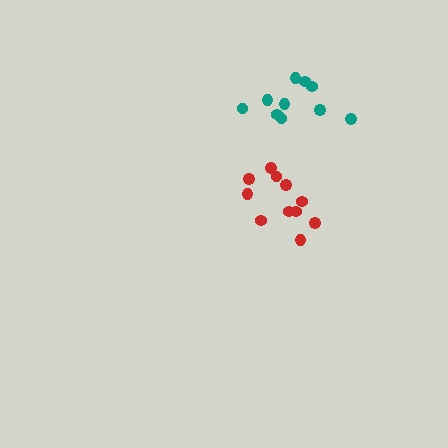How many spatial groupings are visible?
There are 2 spatial groupings.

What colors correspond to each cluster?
The clusters are colored: red, teal.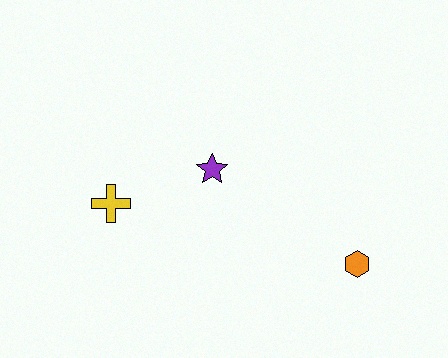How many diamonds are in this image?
There are no diamonds.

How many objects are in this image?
There are 3 objects.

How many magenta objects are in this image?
There are no magenta objects.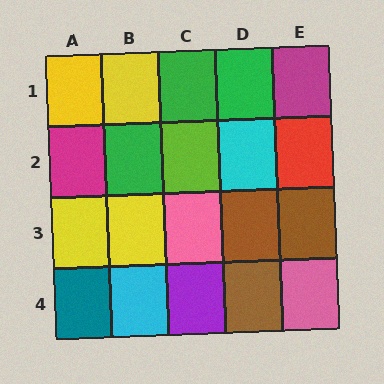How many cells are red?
1 cell is red.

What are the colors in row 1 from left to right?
Yellow, yellow, green, green, magenta.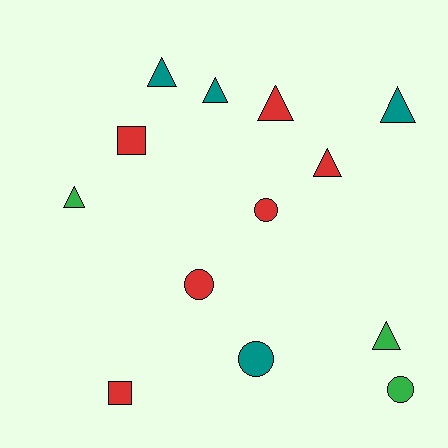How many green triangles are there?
There are 2 green triangles.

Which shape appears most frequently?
Triangle, with 7 objects.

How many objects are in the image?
There are 13 objects.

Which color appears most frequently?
Red, with 6 objects.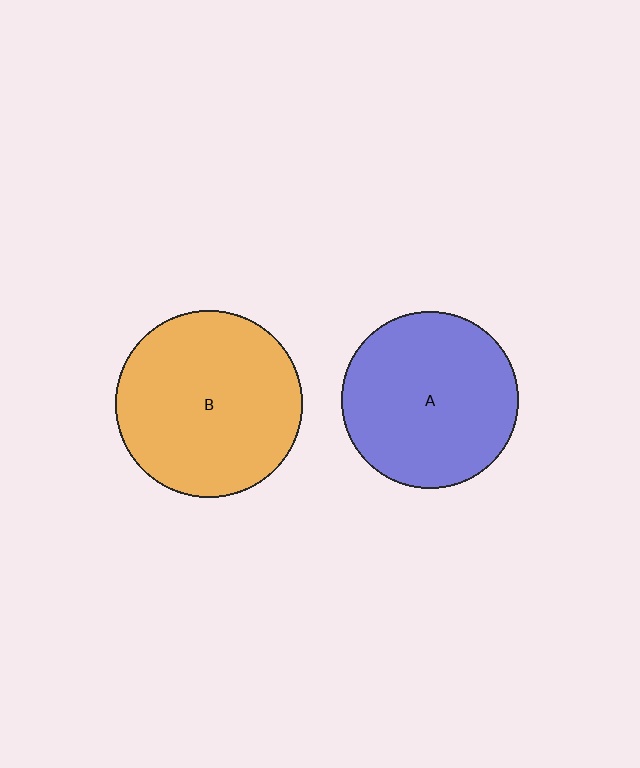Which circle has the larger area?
Circle B (orange).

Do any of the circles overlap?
No, none of the circles overlap.